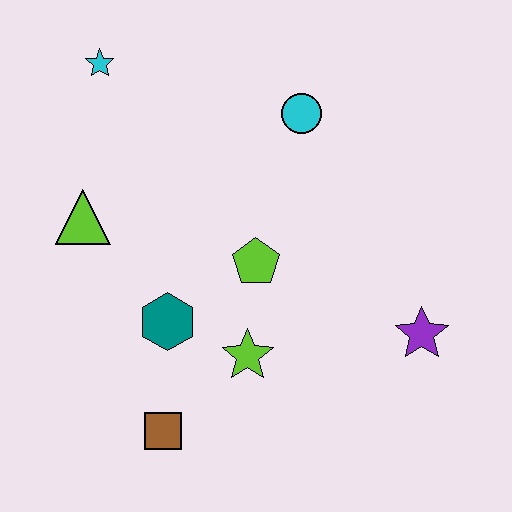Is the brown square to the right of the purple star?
No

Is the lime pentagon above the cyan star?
No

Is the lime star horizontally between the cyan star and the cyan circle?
Yes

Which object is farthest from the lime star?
The cyan star is farthest from the lime star.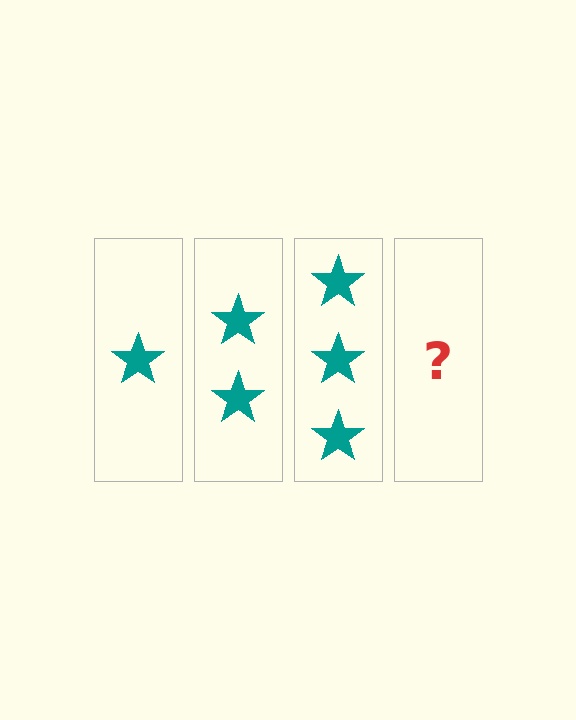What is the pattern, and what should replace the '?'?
The pattern is that each step adds one more star. The '?' should be 4 stars.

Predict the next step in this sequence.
The next step is 4 stars.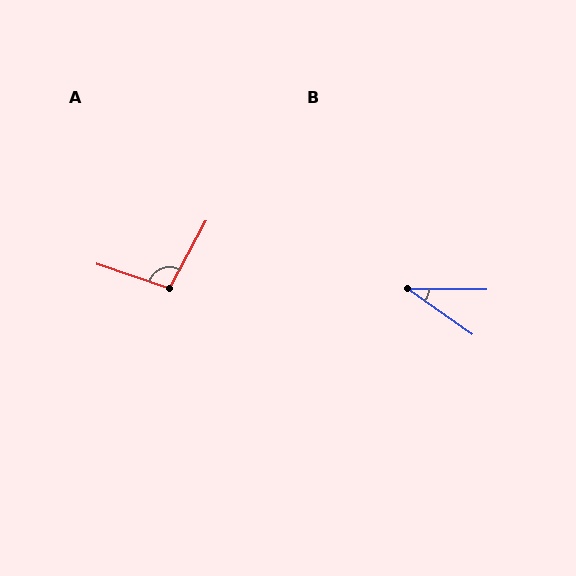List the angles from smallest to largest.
B (35°), A (100°).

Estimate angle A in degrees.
Approximately 100 degrees.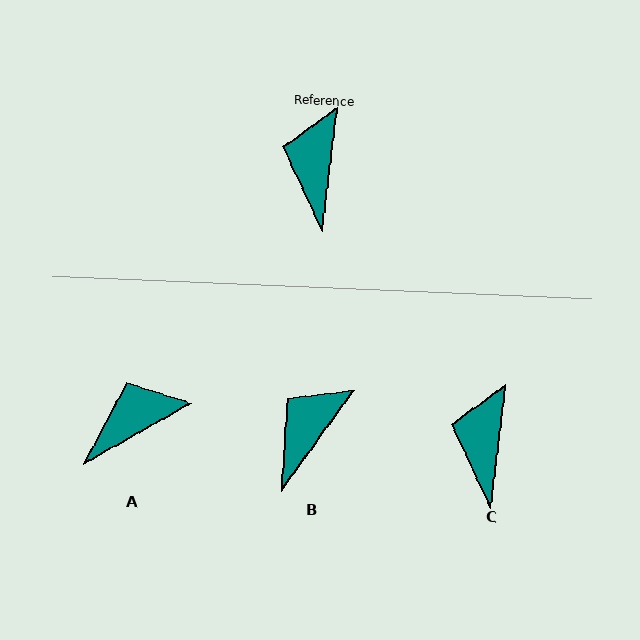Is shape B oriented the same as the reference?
No, it is off by about 28 degrees.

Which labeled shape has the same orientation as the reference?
C.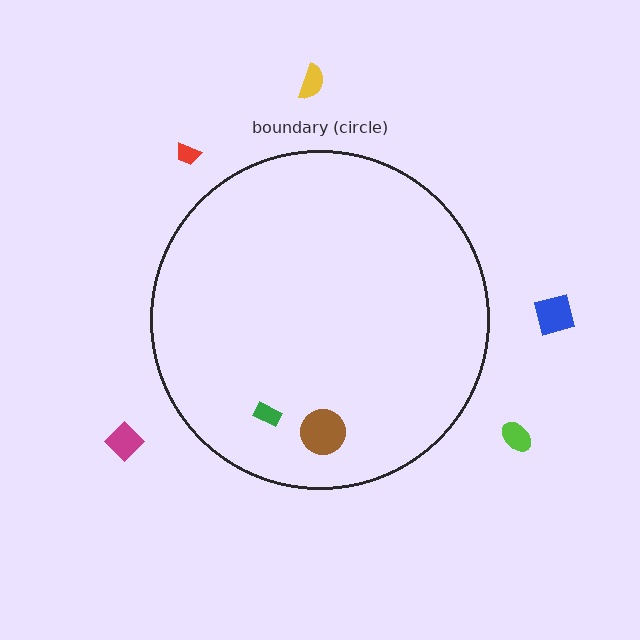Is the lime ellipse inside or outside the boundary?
Outside.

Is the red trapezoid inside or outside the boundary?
Outside.